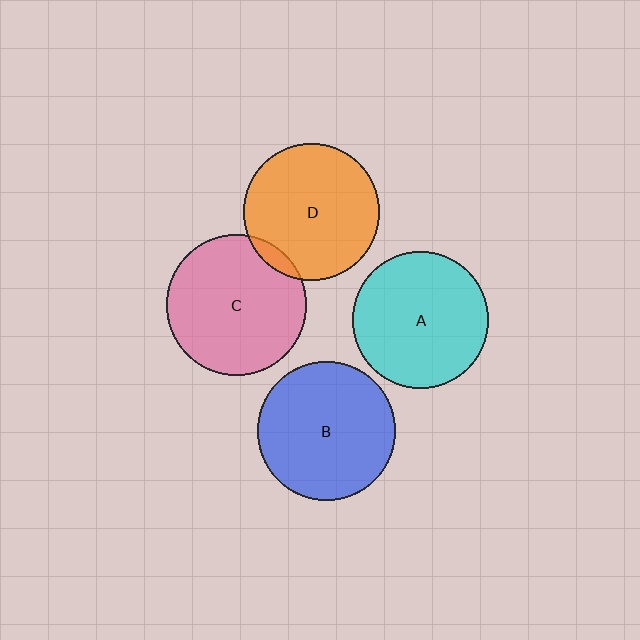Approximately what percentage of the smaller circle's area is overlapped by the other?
Approximately 5%.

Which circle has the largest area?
Circle C (pink).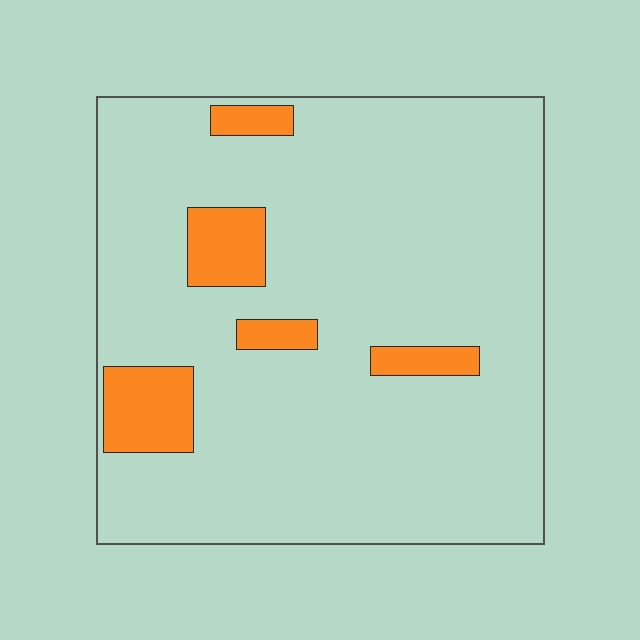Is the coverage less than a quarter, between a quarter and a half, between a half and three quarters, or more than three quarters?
Less than a quarter.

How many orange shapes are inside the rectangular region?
5.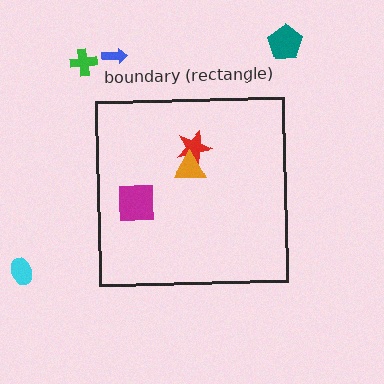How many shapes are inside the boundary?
3 inside, 4 outside.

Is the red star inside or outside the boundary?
Inside.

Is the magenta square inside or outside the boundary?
Inside.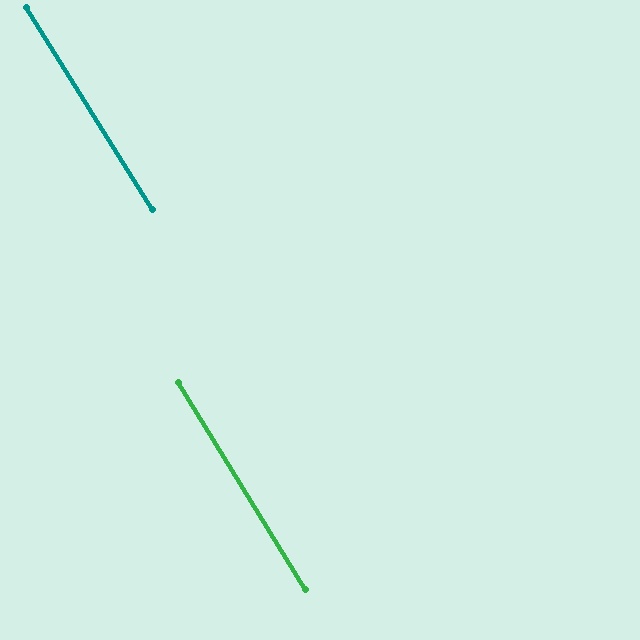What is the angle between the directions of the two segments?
Approximately 1 degree.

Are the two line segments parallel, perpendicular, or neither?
Parallel — their directions differ by only 0.5°.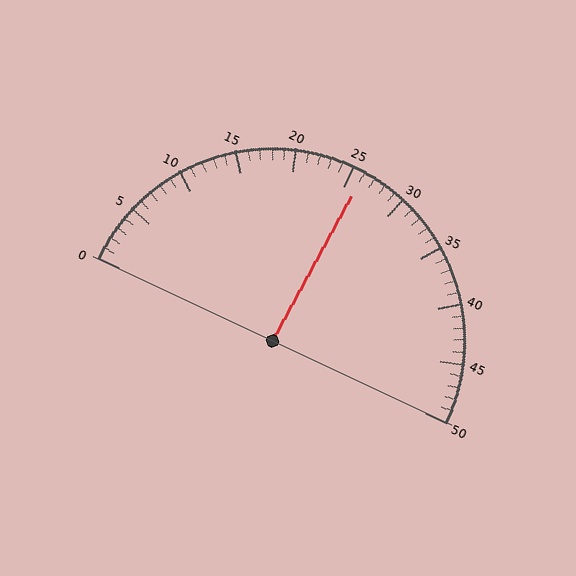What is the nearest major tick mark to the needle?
The nearest major tick mark is 25.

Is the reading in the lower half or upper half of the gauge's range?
The reading is in the upper half of the range (0 to 50).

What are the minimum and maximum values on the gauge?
The gauge ranges from 0 to 50.